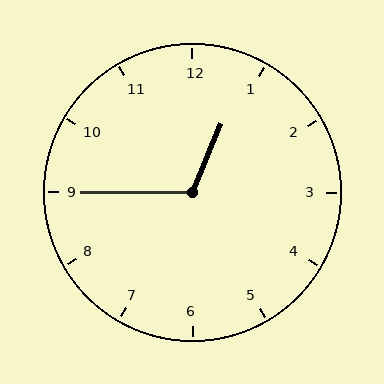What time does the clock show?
12:45.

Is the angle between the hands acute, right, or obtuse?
It is obtuse.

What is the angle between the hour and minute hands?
Approximately 112 degrees.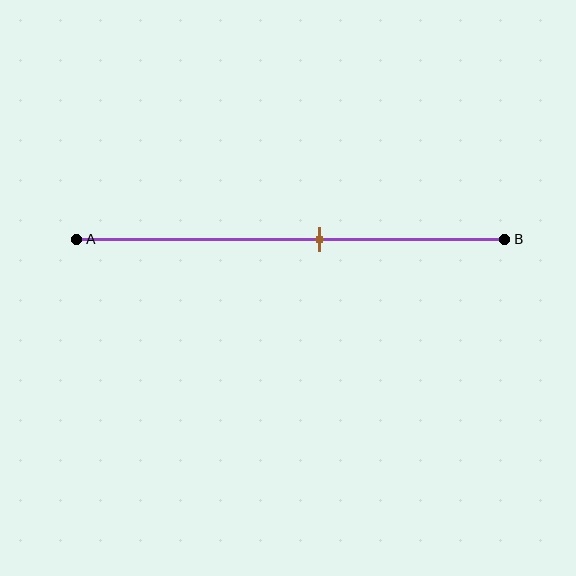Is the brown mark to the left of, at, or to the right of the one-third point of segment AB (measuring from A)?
The brown mark is to the right of the one-third point of segment AB.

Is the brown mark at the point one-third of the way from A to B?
No, the mark is at about 55% from A, not at the 33% one-third point.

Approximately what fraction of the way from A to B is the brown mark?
The brown mark is approximately 55% of the way from A to B.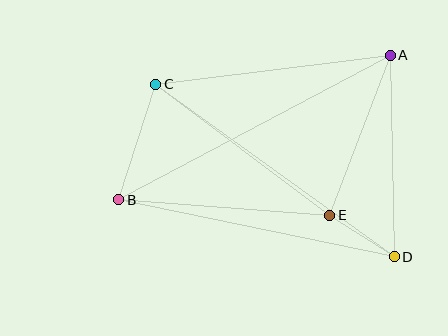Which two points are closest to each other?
Points D and E are closest to each other.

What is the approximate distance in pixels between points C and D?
The distance between C and D is approximately 294 pixels.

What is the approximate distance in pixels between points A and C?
The distance between A and C is approximately 236 pixels.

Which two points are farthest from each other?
Points A and B are farthest from each other.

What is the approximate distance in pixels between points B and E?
The distance between B and E is approximately 211 pixels.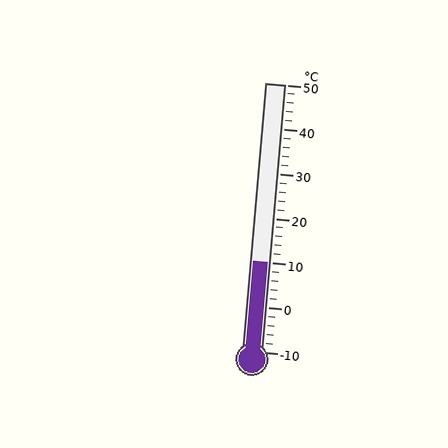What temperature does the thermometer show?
The thermometer shows approximately 10°C.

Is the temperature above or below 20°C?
The temperature is below 20°C.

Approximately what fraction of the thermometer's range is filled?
The thermometer is filled to approximately 35% of its range.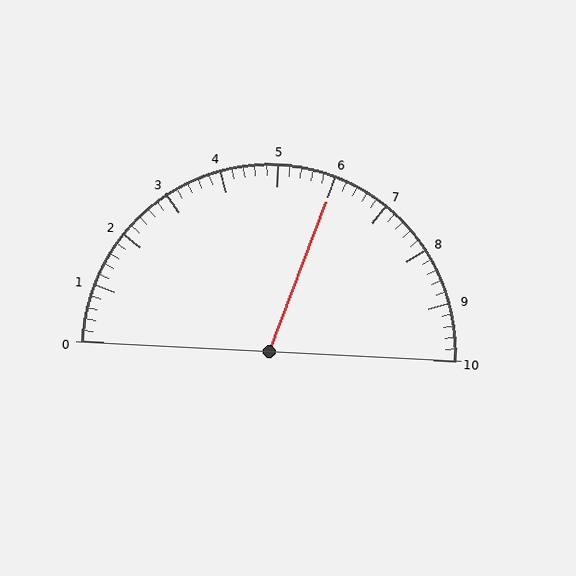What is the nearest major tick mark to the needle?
The nearest major tick mark is 6.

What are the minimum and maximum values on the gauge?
The gauge ranges from 0 to 10.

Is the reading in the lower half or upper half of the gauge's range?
The reading is in the upper half of the range (0 to 10).